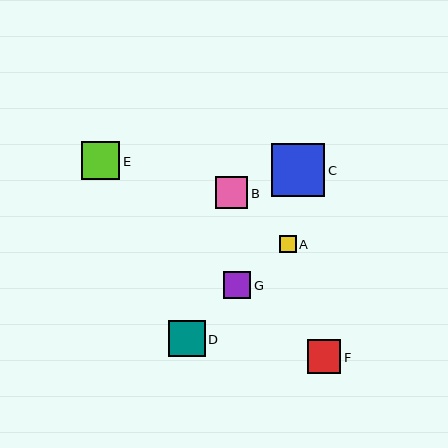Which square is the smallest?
Square A is the smallest with a size of approximately 16 pixels.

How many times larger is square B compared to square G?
Square B is approximately 1.2 times the size of square G.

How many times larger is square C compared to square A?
Square C is approximately 3.2 times the size of square A.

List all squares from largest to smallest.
From largest to smallest: C, E, D, F, B, G, A.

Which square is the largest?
Square C is the largest with a size of approximately 53 pixels.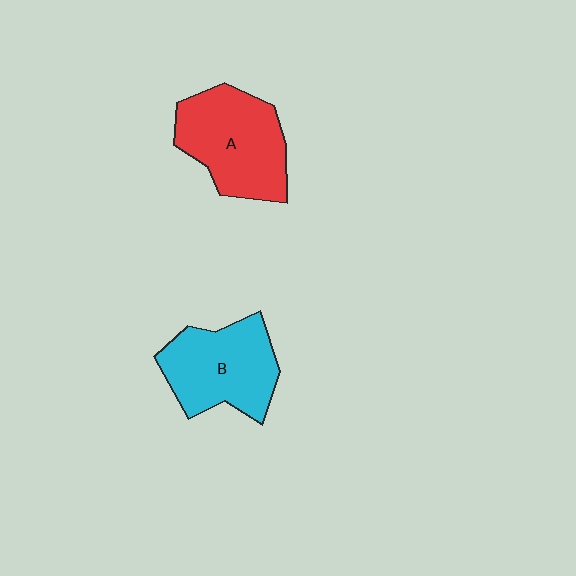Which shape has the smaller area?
Shape B (cyan).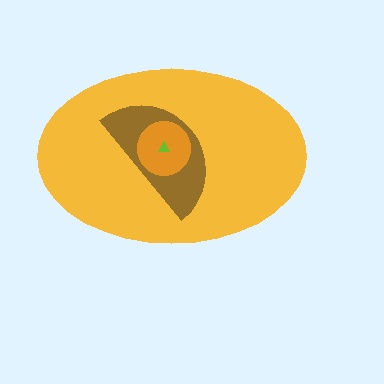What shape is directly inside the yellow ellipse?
The brown semicircle.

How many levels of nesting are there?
4.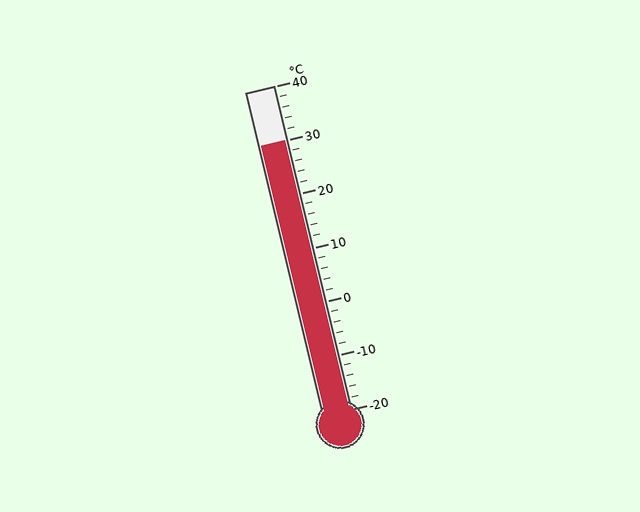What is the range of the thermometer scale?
The thermometer scale ranges from -20°C to 40°C.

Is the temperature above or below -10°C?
The temperature is above -10°C.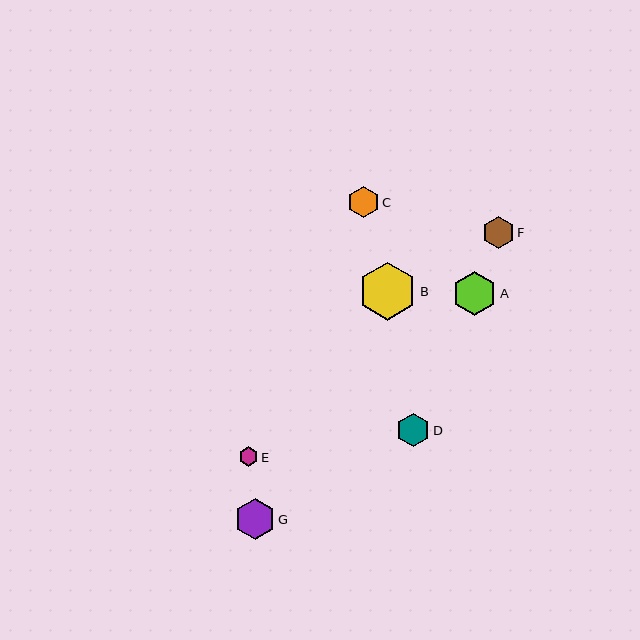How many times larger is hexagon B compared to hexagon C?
Hexagon B is approximately 1.8 times the size of hexagon C.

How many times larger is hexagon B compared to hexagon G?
Hexagon B is approximately 1.4 times the size of hexagon G.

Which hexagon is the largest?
Hexagon B is the largest with a size of approximately 58 pixels.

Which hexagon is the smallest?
Hexagon E is the smallest with a size of approximately 19 pixels.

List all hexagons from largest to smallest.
From largest to smallest: B, A, G, D, F, C, E.